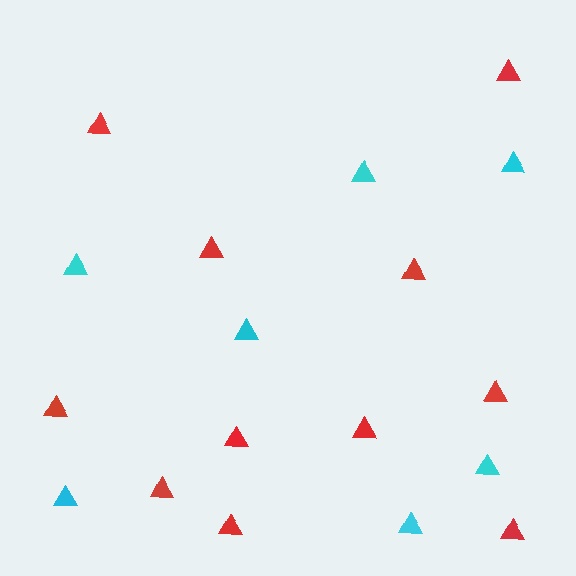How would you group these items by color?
There are 2 groups: one group of cyan triangles (7) and one group of red triangles (11).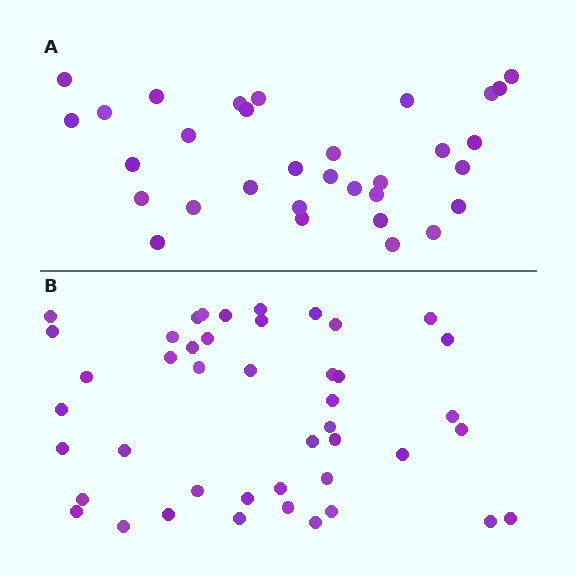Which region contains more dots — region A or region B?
Region B (the bottom region) has more dots.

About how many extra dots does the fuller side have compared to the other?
Region B has roughly 12 or so more dots than region A.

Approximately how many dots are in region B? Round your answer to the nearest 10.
About 40 dots. (The exact count is 44, which rounds to 40.)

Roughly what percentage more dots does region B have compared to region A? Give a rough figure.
About 40% more.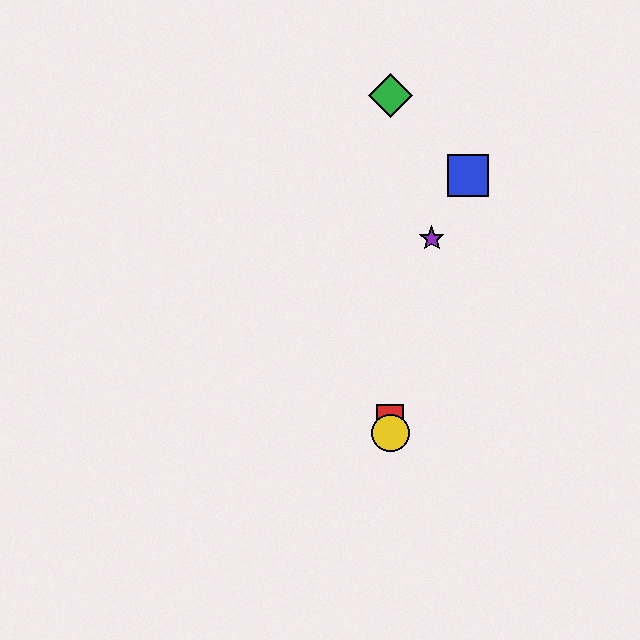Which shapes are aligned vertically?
The red square, the green diamond, the yellow circle are aligned vertically.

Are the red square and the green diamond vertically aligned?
Yes, both are at x≈390.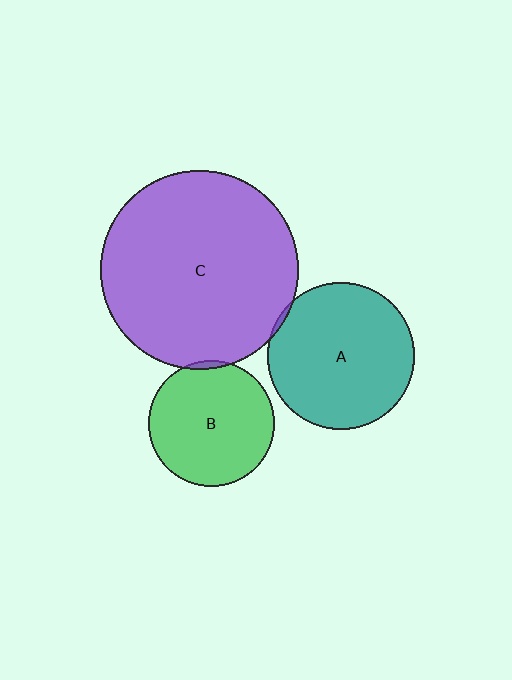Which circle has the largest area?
Circle C (purple).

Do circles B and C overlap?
Yes.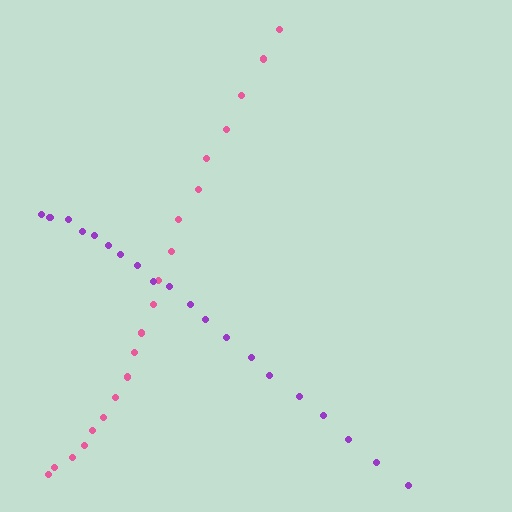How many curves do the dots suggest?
There are 2 distinct paths.